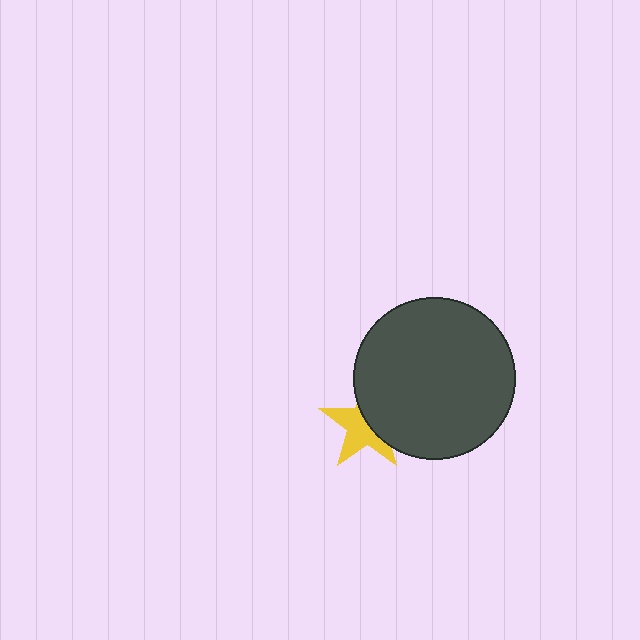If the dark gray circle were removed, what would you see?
You would see the complete yellow star.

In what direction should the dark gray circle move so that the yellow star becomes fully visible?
The dark gray circle should move right. That is the shortest direction to clear the overlap and leave the yellow star fully visible.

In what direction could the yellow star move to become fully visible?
The yellow star could move left. That would shift it out from behind the dark gray circle entirely.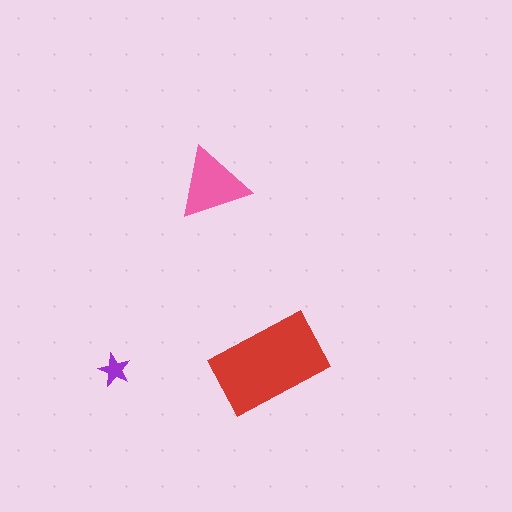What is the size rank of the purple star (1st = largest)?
3rd.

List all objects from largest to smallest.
The red rectangle, the pink triangle, the purple star.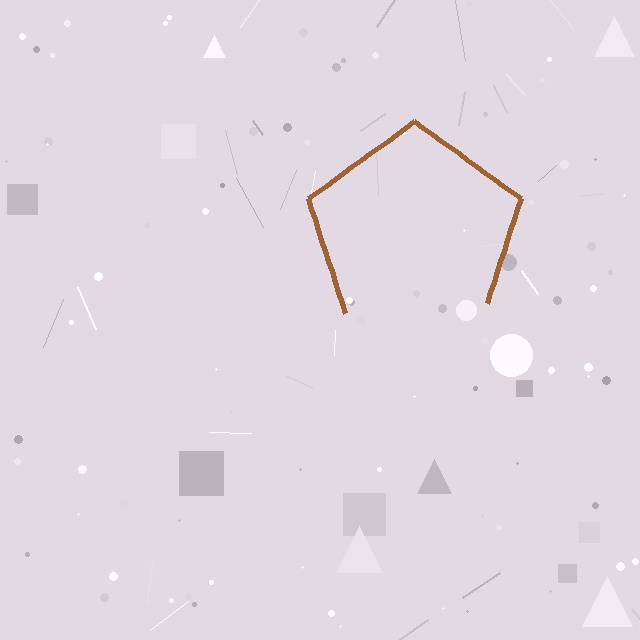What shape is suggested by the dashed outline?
The dashed outline suggests a pentagon.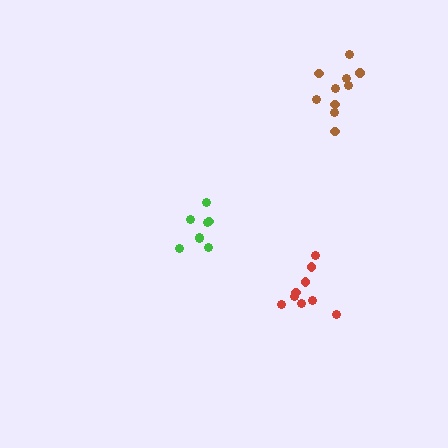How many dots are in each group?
Group 1: 9 dots, Group 2: 8 dots, Group 3: 10 dots (27 total).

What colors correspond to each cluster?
The clusters are colored: red, green, brown.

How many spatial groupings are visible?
There are 3 spatial groupings.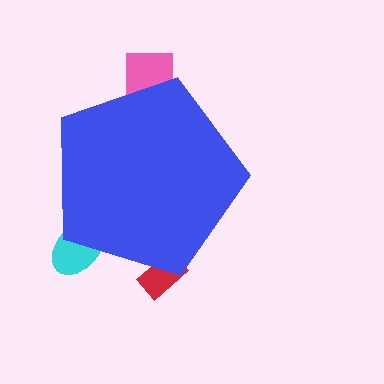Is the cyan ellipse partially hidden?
Yes, the cyan ellipse is partially hidden behind the blue pentagon.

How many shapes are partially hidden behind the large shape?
3 shapes are partially hidden.